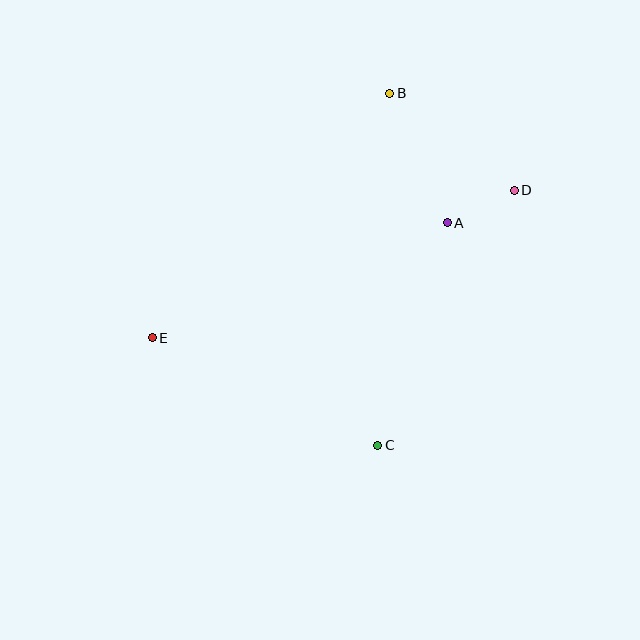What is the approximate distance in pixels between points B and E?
The distance between B and E is approximately 341 pixels.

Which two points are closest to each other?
Points A and D are closest to each other.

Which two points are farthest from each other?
Points D and E are farthest from each other.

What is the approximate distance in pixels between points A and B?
The distance between A and B is approximately 142 pixels.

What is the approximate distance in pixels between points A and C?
The distance between A and C is approximately 233 pixels.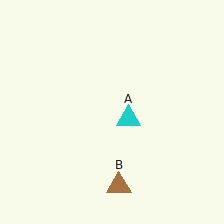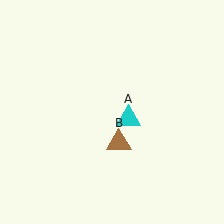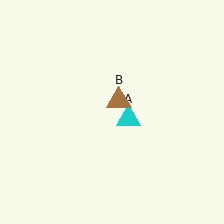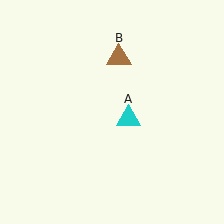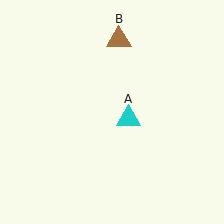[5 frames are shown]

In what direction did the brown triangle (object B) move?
The brown triangle (object B) moved up.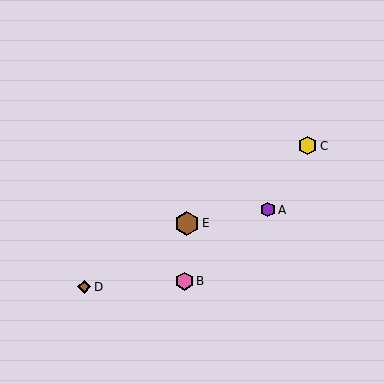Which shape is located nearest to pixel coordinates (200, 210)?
The brown hexagon (labeled E) at (187, 223) is nearest to that location.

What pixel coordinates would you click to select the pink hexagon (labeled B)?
Click at (184, 281) to select the pink hexagon B.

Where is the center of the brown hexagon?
The center of the brown hexagon is at (187, 223).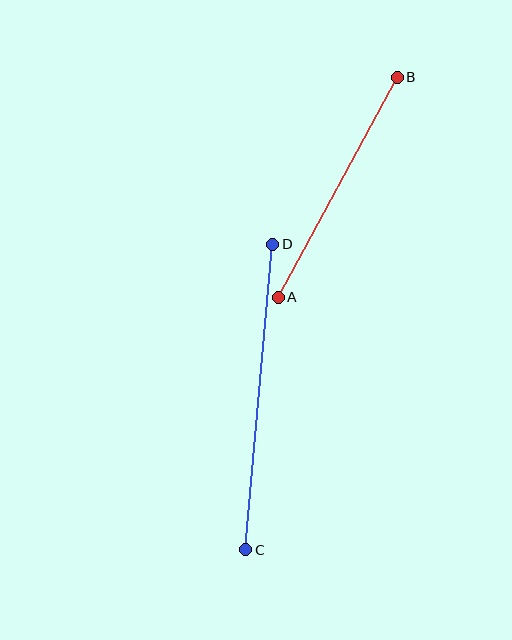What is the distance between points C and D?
The distance is approximately 307 pixels.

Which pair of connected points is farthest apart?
Points C and D are farthest apart.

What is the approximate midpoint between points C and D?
The midpoint is at approximately (259, 397) pixels.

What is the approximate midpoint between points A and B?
The midpoint is at approximately (338, 187) pixels.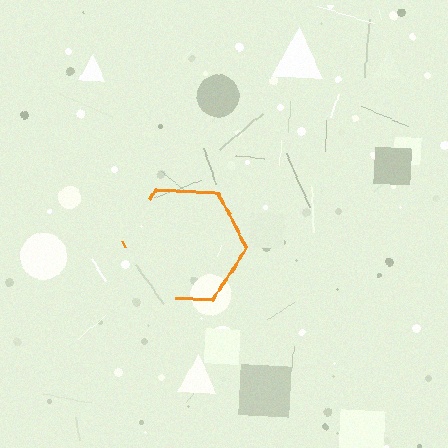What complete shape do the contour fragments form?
The contour fragments form a hexagon.